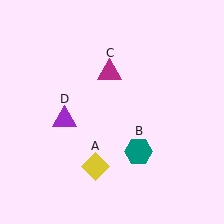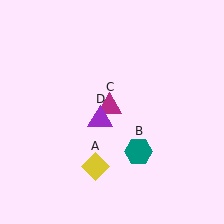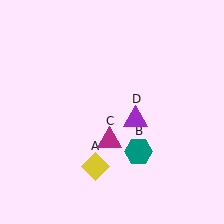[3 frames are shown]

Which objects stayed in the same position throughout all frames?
Yellow diamond (object A) and teal hexagon (object B) remained stationary.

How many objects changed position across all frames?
2 objects changed position: magenta triangle (object C), purple triangle (object D).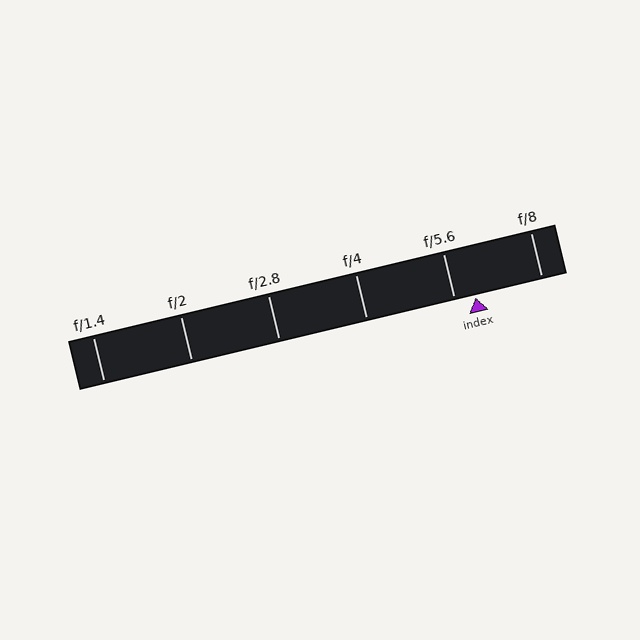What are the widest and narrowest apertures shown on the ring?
The widest aperture shown is f/1.4 and the narrowest is f/8.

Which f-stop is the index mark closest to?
The index mark is closest to f/5.6.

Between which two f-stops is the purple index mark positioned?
The index mark is between f/5.6 and f/8.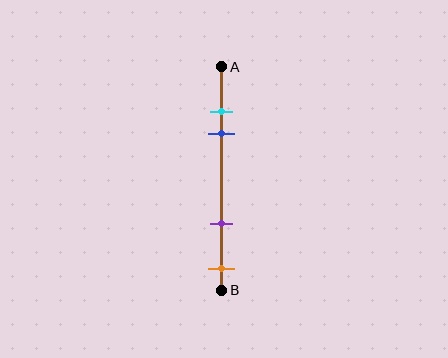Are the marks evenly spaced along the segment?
No, the marks are not evenly spaced.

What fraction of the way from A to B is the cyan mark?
The cyan mark is approximately 20% (0.2) of the way from A to B.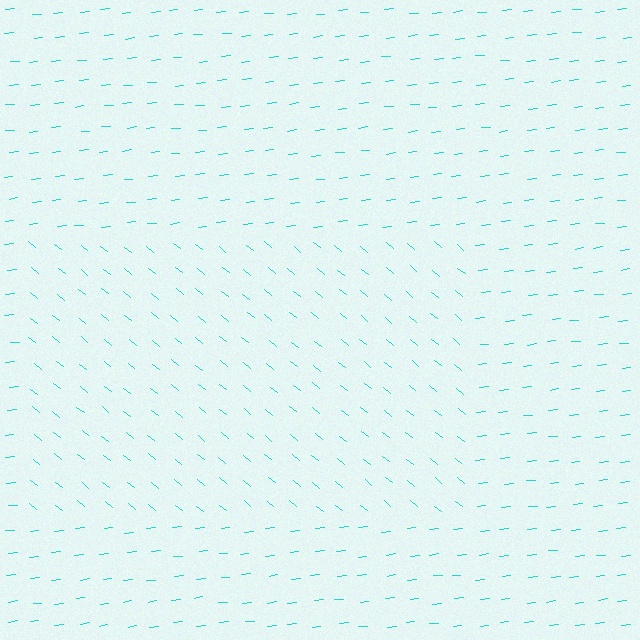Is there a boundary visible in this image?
Yes, there is a texture boundary formed by a change in line orientation.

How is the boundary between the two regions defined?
The boundary is defined purely by a change in line orientation (approximately 45 degrees difference). All lines are the same color and thickness.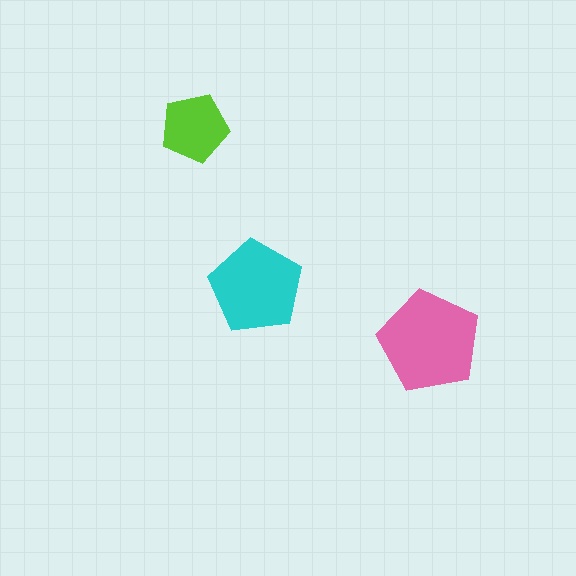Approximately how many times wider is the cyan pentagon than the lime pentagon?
About 1.5 times wider.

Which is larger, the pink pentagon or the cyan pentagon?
The pink one.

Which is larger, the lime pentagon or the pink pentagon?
The pink one.